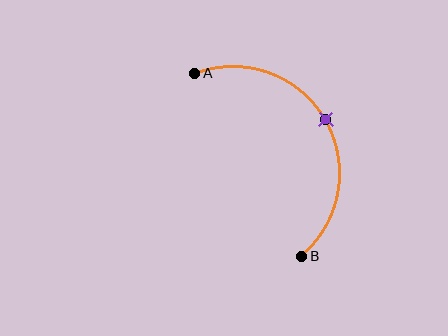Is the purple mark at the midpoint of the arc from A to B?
Yes. The purple mark lies on the arc at equal arc-length from both A and B — it is the arc midpoint.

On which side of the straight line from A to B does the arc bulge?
The arc bulges to the right of the straight line connecting A and B.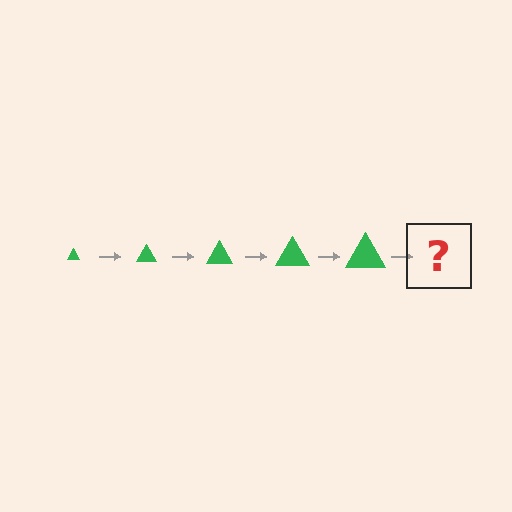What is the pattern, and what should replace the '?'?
The pattern is that the triangle gets progressively larger each step. The '?' should be a green triangle, larger than the previous one.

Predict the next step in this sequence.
The next step is a green triangle, larger than the previous one.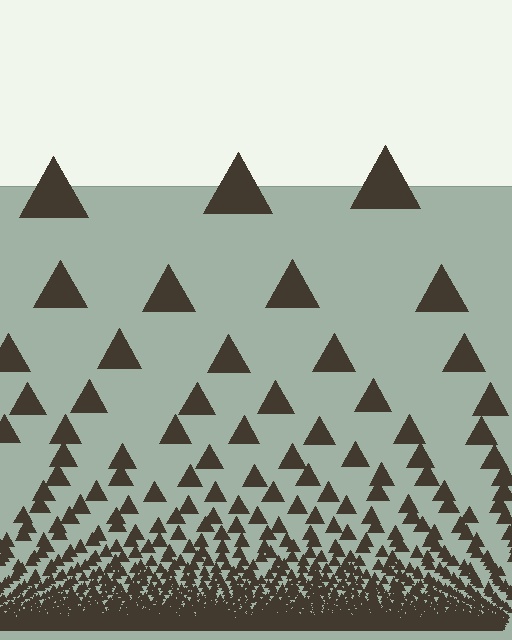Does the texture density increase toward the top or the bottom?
Density increases toward the bottom.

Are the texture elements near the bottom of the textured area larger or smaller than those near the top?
Smaller. The gradient is inverted — elements near the bottom are smaller and denser.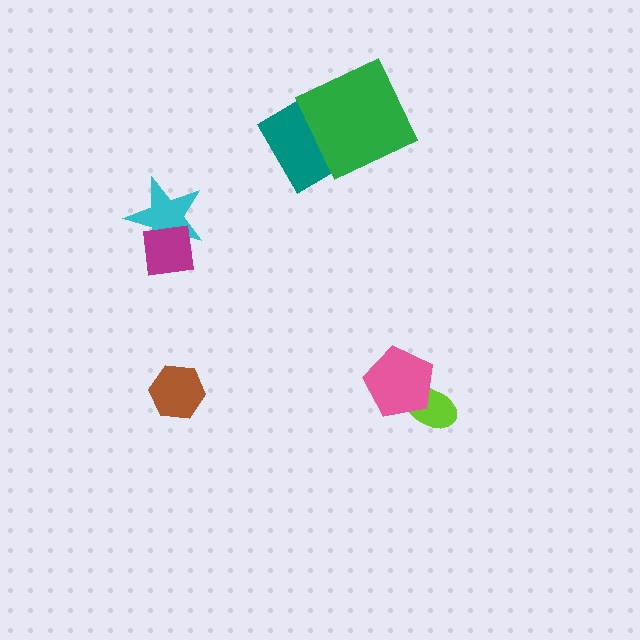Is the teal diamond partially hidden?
Yes, it is partially covered by another shape.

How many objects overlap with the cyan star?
1 object overlaps with the cyan star.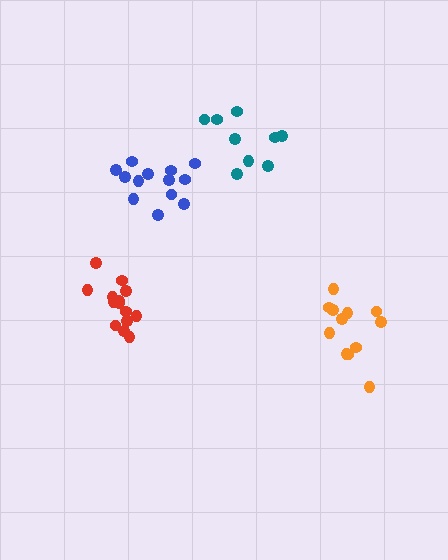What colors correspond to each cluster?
The clusters are colored: blue, red, orange, teal.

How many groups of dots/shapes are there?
There are 4 groups.